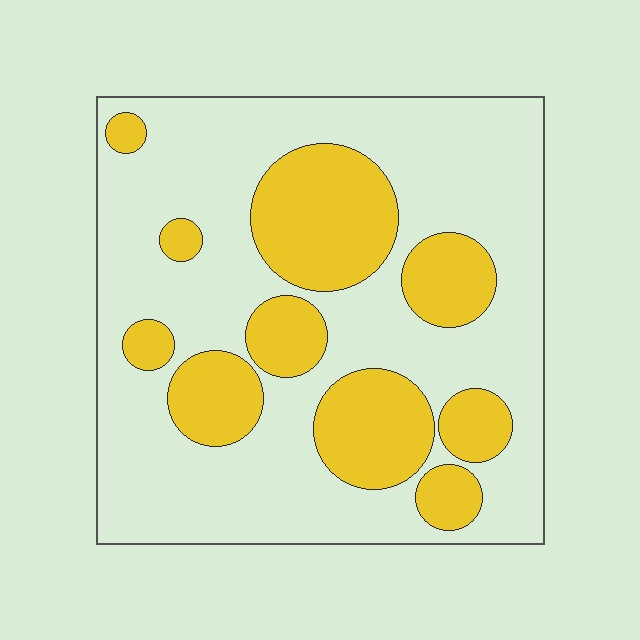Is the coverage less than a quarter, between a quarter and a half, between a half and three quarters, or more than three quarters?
Between a quarter and a half.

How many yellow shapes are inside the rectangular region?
10.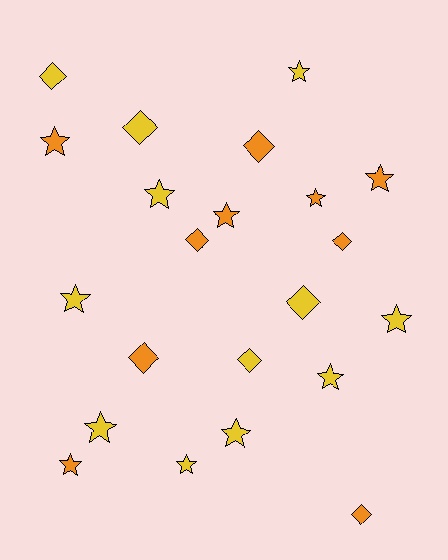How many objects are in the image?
There are 22 objects.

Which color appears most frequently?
Yellow, with 12 objects.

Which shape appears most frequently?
Star, with 13 objects.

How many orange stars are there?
There are 5 orange stars.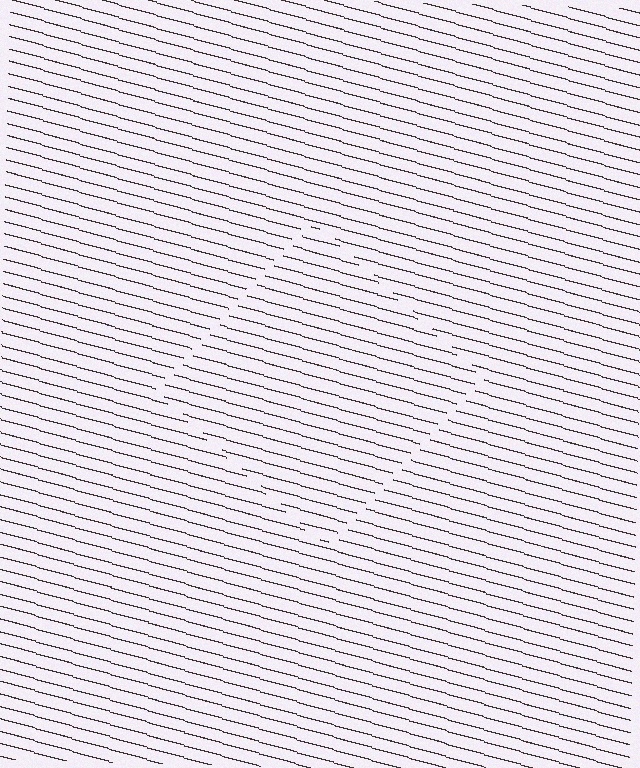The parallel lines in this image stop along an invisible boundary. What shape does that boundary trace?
An illusory square. The interior of the shape contains the same grating, shifted by half a period — the contour is defined by the phase discontinuity where line-ends from the inner and outer gratings abut.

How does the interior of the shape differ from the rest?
The interior of the shape contains the same grating, shifted by half a period — the contour is defined by the phase discontinuity where line-ends from the inner and outer gratings abut.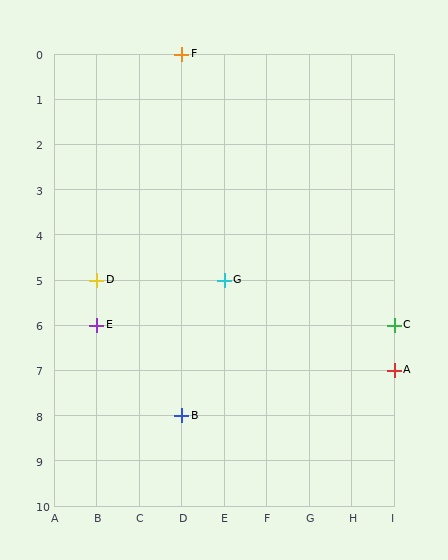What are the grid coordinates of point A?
Point A is at grid coordinates (I, 7).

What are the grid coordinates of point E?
Point E is at grid coordinates (B, 6).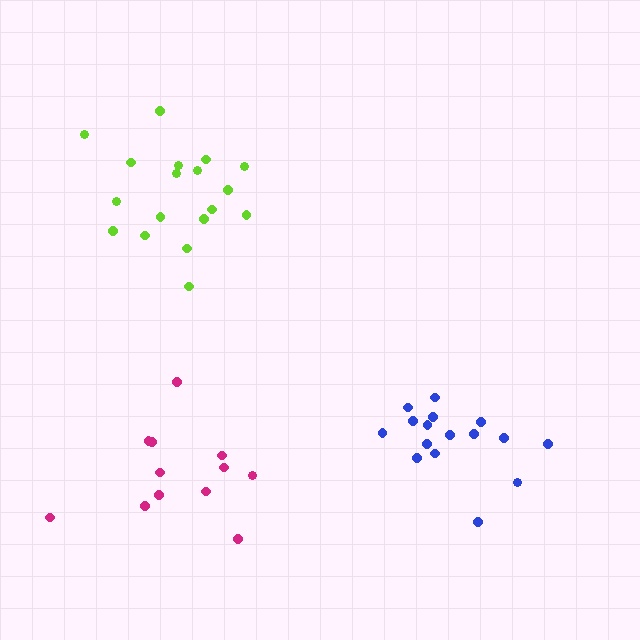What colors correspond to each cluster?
The clusters are colored: magenta, blue, lime.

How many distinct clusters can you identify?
There are 3 distinct clusters.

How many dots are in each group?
Group 1: 12 dots, Group 2: 16 dots, Group 3: 18 dots (46 total).